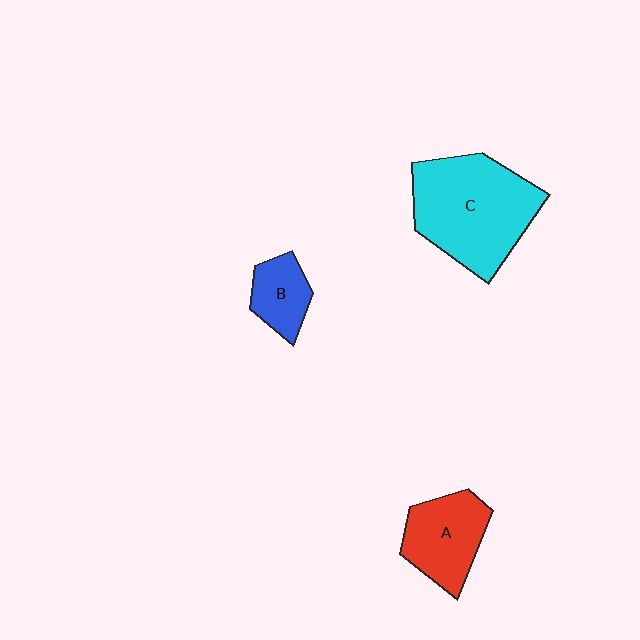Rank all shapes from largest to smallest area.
From largest to smallest: C (cyan), A (red), B (blue).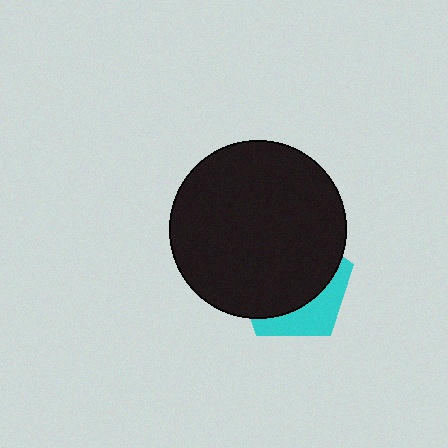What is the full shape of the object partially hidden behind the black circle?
The partially hidden object is a cyan pentagon.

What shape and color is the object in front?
The object in front is a black circle.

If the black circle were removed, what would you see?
You would see the complete cyan pentagon.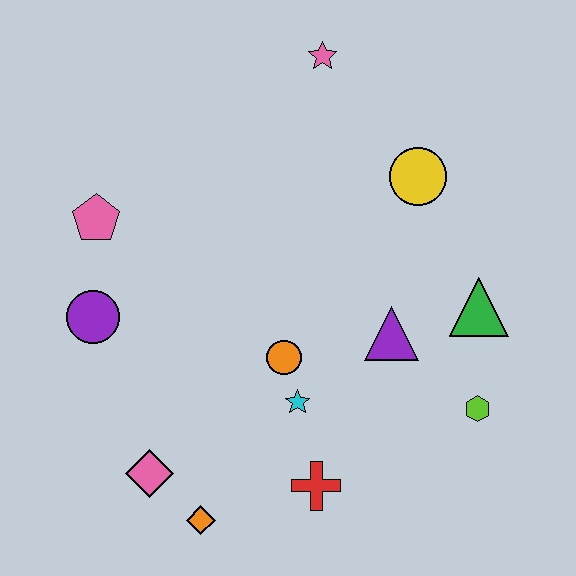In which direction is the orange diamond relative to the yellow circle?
The orange diamond is below the yellow circle.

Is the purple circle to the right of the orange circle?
No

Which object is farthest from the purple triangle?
The pink pentagon is farthest from the purple triangle.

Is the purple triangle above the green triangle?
No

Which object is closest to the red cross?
The cyan star is closest to the red cross.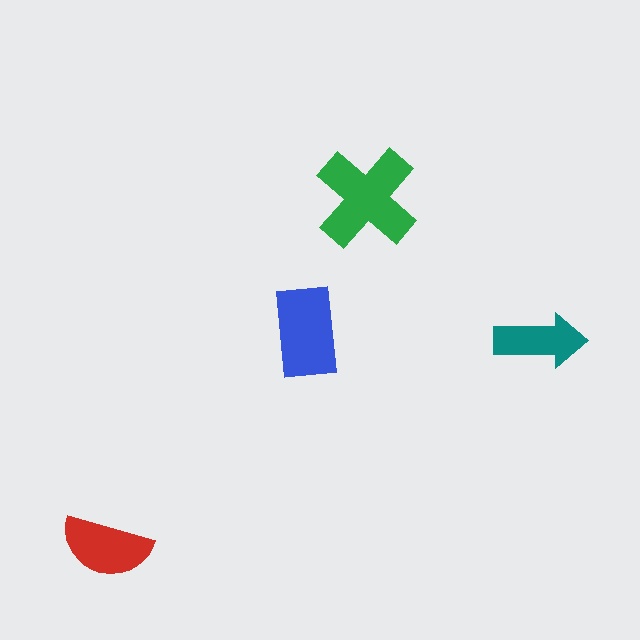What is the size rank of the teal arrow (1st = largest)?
4th.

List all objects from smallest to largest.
The teal arrow, the red semicircle, the blue rectangle, the green cross.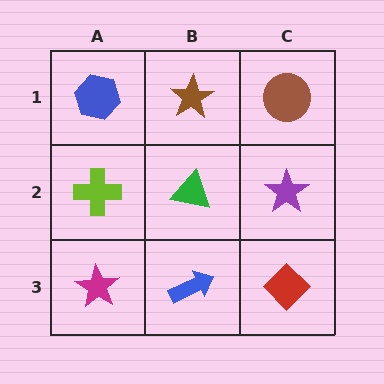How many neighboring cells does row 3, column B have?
3.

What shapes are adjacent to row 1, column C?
A purple star (row 2, column C), a brown star (row 1, column B).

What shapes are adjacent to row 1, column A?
A lime cross (row 2, column A), a brown star (row 1, column B).